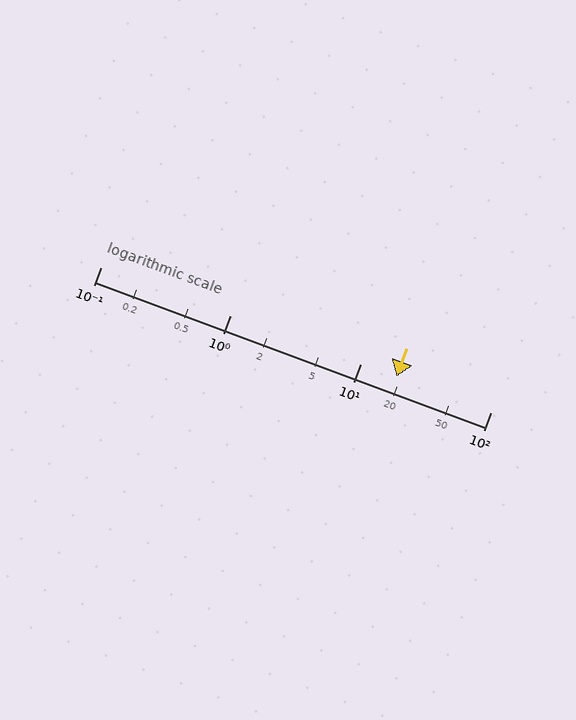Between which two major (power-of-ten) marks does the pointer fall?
The pointer is between 10 and 100.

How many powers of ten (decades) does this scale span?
The scale spans 3 decades, from 0.1 to 100.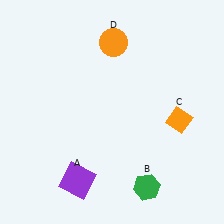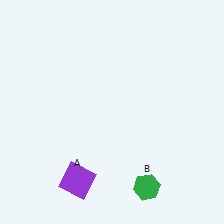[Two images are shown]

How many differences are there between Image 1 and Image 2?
There are 2 differences between the two images.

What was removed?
The orange circle (D), the orange diamond (C) were removed in Image 2.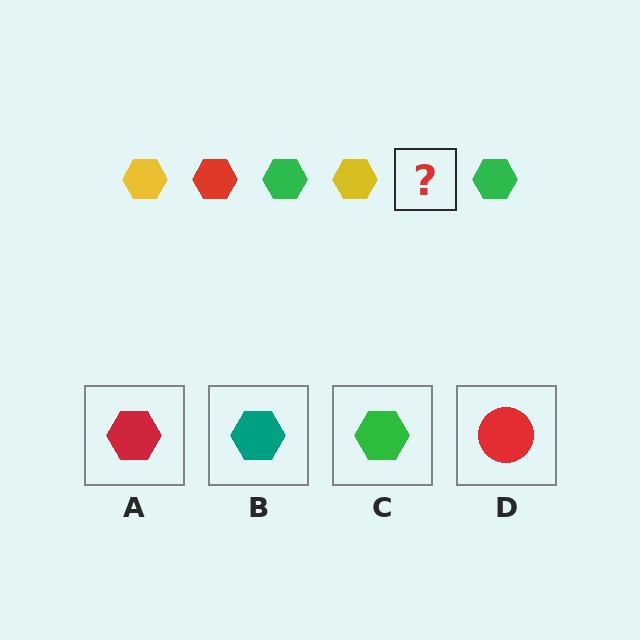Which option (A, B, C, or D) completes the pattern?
A.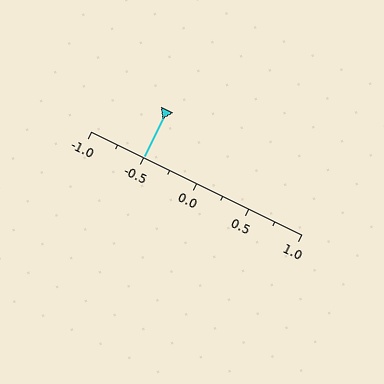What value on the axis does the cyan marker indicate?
The marker indicates approximately -0.5.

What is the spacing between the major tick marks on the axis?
The major ticks are spaced 0.5 apart.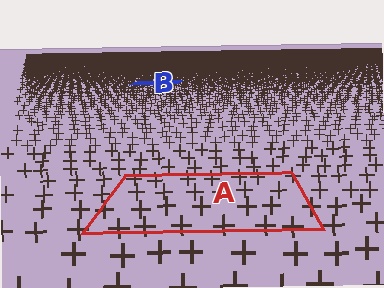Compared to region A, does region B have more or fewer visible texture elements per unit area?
Region B has more texture elements per unit area — they are packed more densely because it is farther away.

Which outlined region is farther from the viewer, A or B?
Region B is farther from the viewer — the texture elements inside it appear smaller and more densely packed.